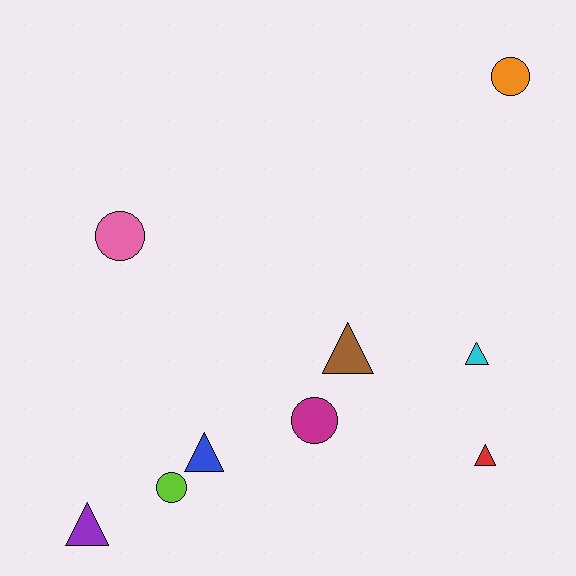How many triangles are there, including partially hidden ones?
There are 5 triangles.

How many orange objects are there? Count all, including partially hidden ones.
There is 1 orange object.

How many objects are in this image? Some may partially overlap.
There are 9 objects.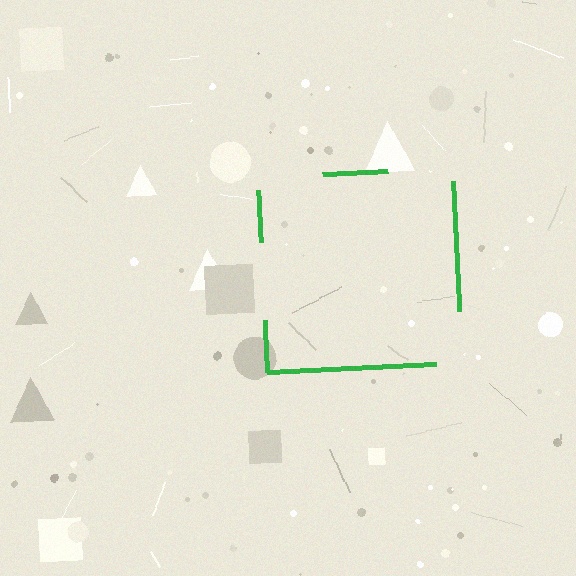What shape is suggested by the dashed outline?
The dashed outline suggests a square.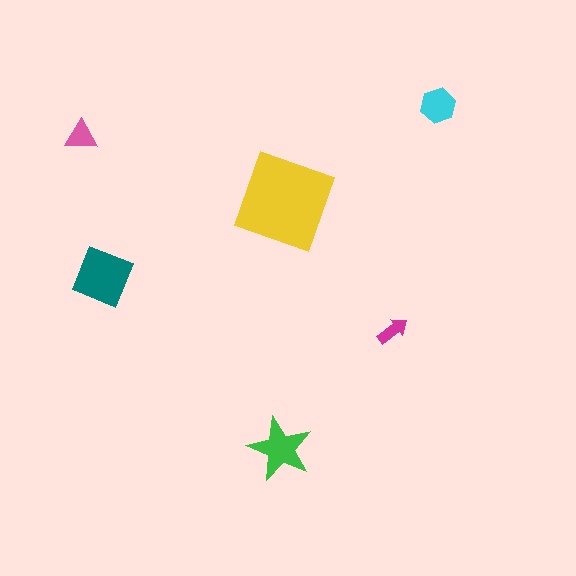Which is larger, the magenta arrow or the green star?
The green star.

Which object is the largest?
The yellow diamond.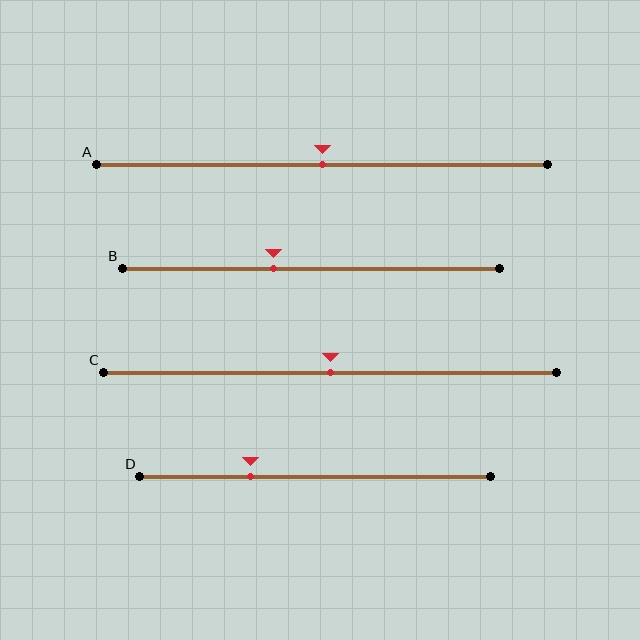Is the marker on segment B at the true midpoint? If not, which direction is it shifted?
No, the marker on segment B is shifted to the left by about 10% of the segment length.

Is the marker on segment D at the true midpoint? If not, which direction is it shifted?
No, the marker on segment D is shifted to the left by about 18% of the segment length.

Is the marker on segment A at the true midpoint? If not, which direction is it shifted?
Yes, the marker on segment A is at the true midpoint.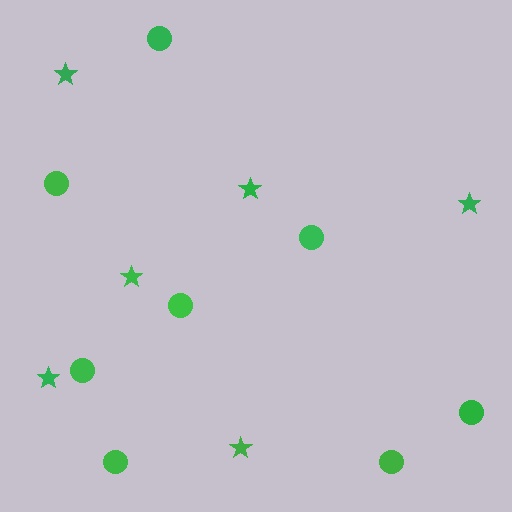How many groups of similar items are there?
There are 2 groups: one group of circles (8) and one group of stars (6).